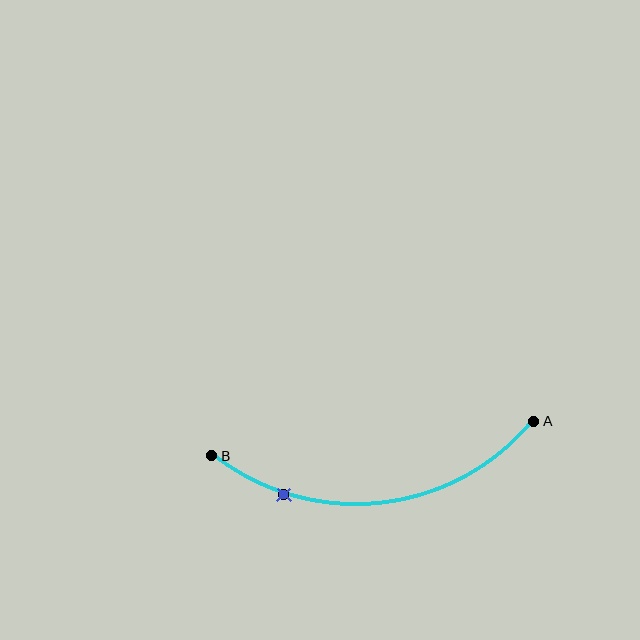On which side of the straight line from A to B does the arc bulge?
The arc bulges below the straight line connecting A and B.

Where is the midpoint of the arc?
The arc midpoint is the point on the curve farthest from the straight line joining A and B. It sits below that line.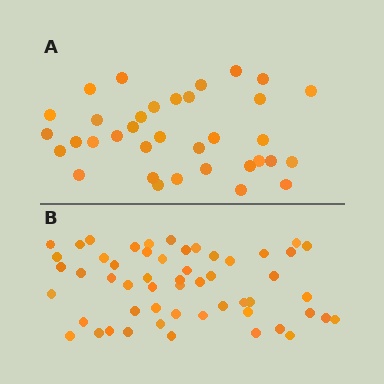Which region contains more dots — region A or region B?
Region B (the bottom region) has more dots.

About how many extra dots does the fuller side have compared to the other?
Region B has approximately 20 more dots than region A.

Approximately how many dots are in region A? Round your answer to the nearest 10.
About 40 dots. (The exact count is 35, which rounds to 40.)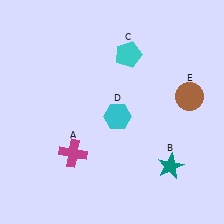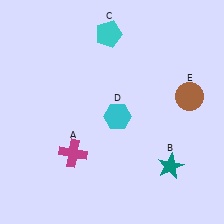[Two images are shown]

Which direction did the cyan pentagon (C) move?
The cyan pentagon (C) moved up.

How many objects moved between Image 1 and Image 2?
1 object moved between the two images.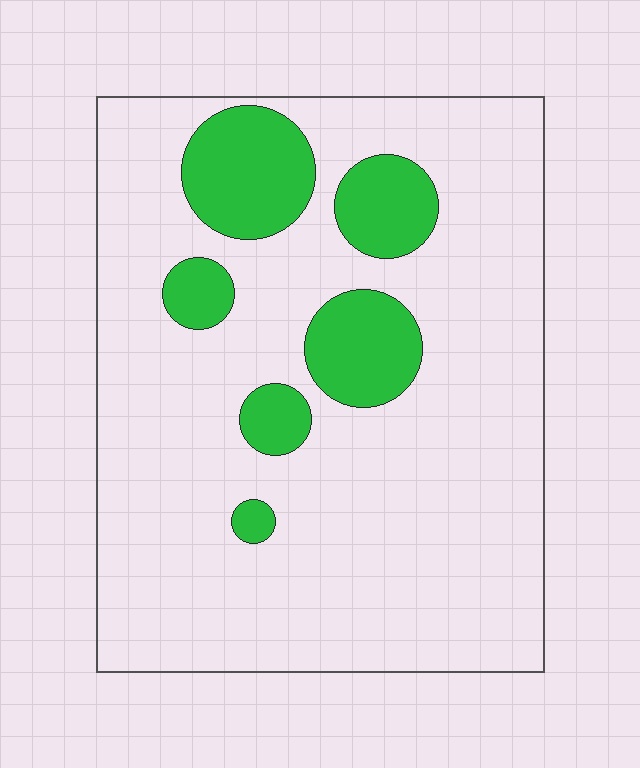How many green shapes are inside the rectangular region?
6.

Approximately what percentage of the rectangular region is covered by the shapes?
Approximately 15%.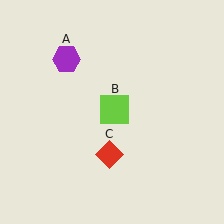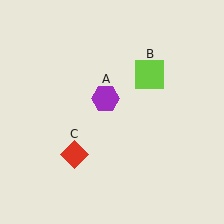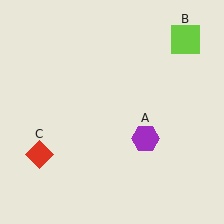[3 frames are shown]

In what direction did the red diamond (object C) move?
The red diamond (object C) moved left.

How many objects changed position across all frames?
3 objects changed position: purple hexagon (object A), lime square (object B), red diamond (object C).